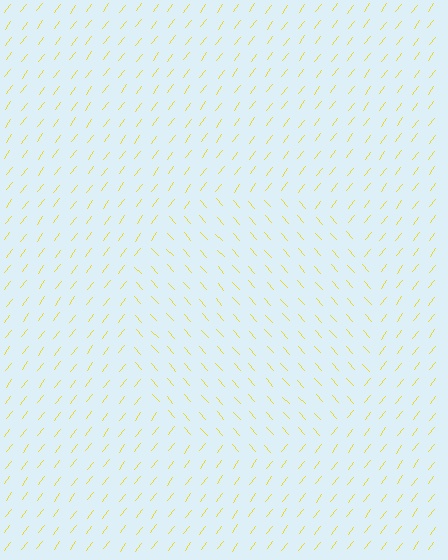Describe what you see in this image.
The image is filled with small yellow line segments. A circle region in the image has lines oriented differently from the surrounding lines, creating a visible texture boundary.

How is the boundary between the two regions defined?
The boundary is defined purely by a change in line orientation (approximately 78 degrees difference). All lines are the same color and thickness.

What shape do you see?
I see a circle.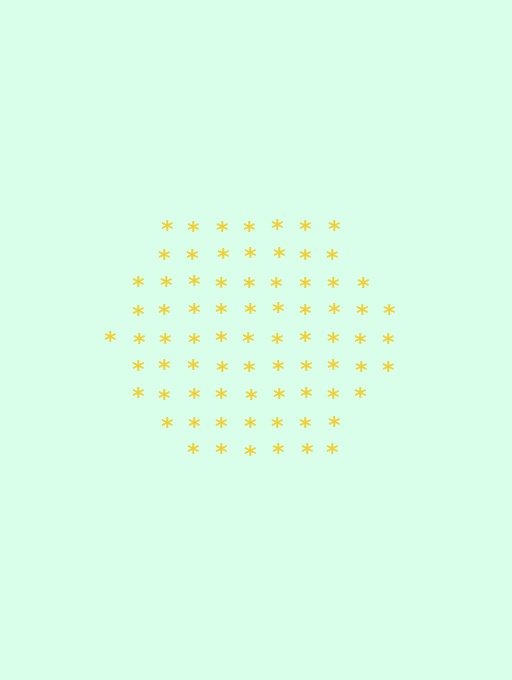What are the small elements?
The small elements are asterisks.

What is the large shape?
The large shape is a hexagon.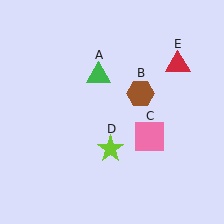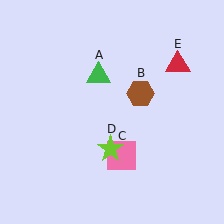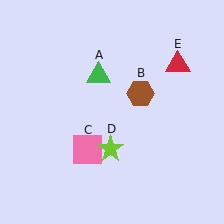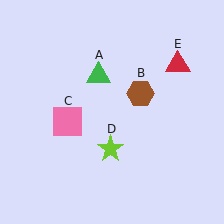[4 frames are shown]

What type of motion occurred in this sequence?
The pink square (object C) rotated clockwise around the center of the scene.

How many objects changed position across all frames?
1 object changed position: pink square (object C).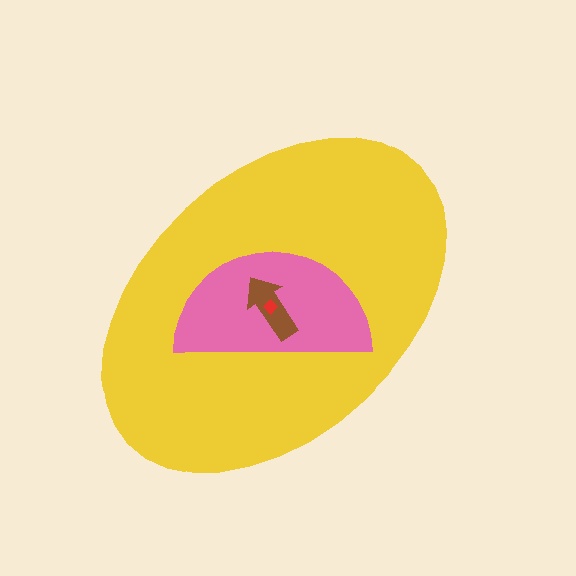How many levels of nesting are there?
4.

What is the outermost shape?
The yellow ellipse.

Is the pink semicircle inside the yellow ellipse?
Yes.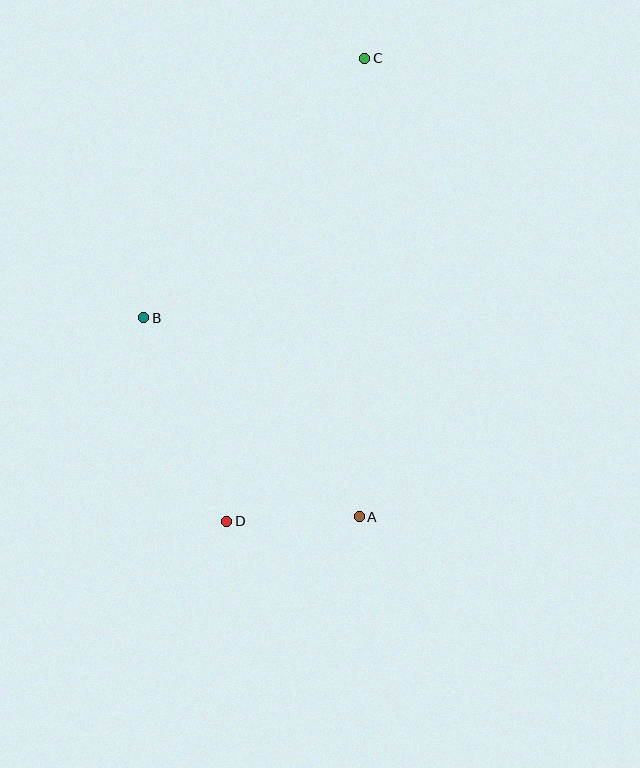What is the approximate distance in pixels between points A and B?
The distance between A and B is approximately 293 pixels.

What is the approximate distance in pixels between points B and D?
The distance between B and D is approximately 220 pixels.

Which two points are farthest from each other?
Points C and D are farthest from each other.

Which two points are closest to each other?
Points A and D are closest to each other.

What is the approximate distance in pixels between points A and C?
The distance between A and C is approximately 458 pixels.